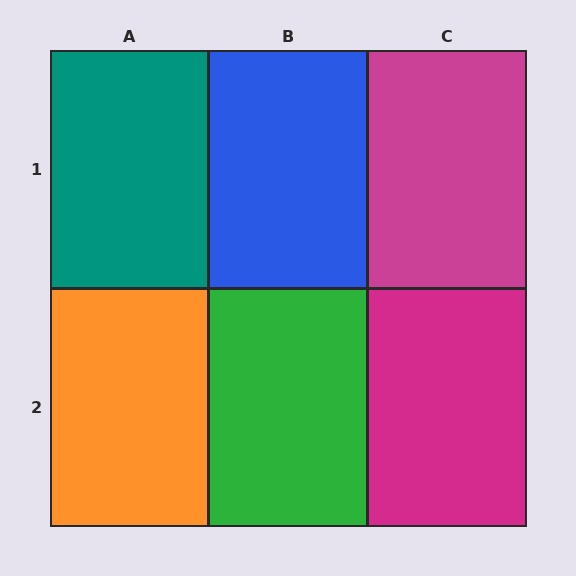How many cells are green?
1 cell is green.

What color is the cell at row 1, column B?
Blue.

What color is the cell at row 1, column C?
Magenta.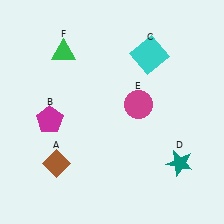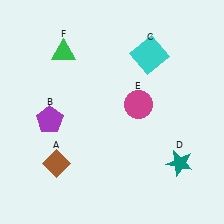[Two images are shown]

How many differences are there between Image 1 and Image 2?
There is 1 difference between the two images.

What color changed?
The pentagon (B) changed from magenta in Image 1 to purple in Image 2.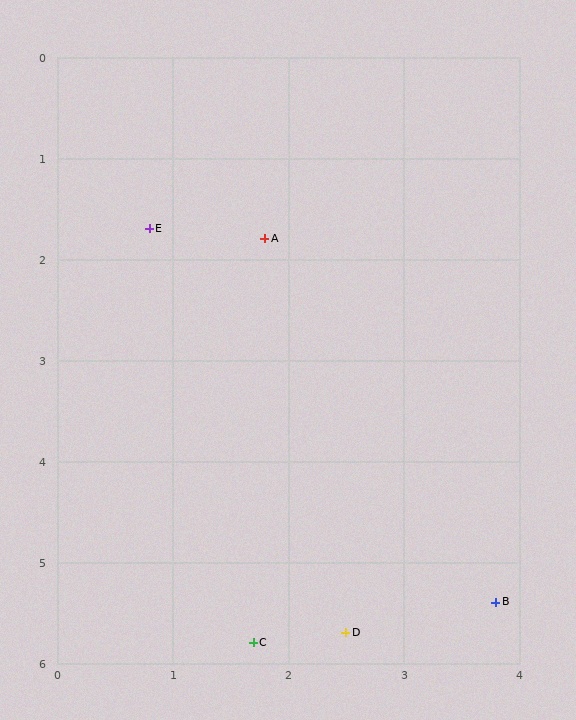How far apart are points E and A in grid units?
Points E and A are about 1.0 grid units apart.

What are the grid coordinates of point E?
Point E is at approximately (0.8, 1.7).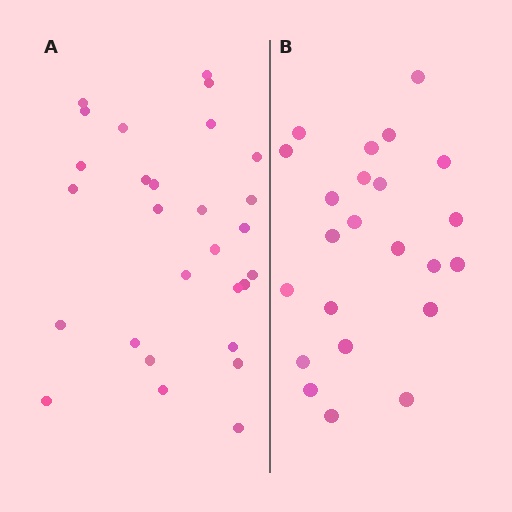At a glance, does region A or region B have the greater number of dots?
Region A (the left region) has more dots.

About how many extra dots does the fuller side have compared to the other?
Region A has about 5 more dots than region B.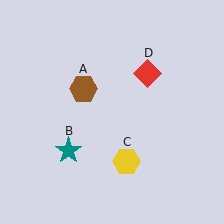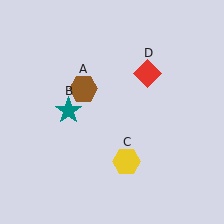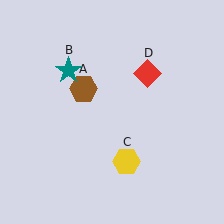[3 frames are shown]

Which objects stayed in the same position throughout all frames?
Brown hexagon (object A) and yellow hexagon (object C) and red diamond (object D) remained stationary.